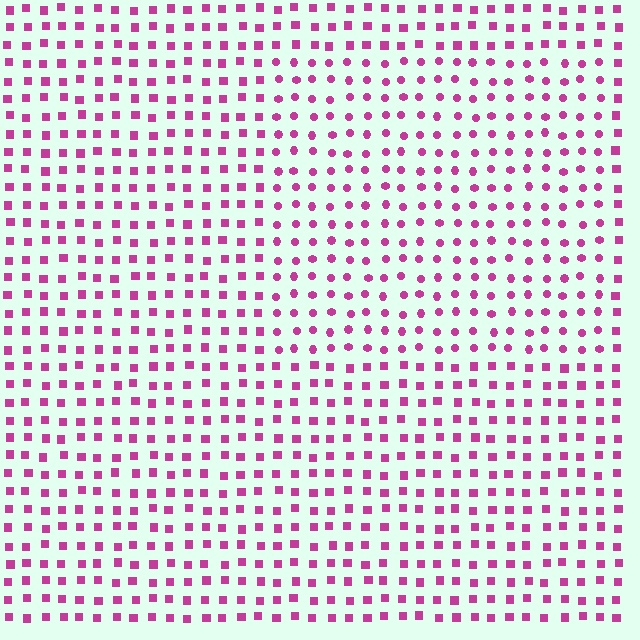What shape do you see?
I see a rectangle.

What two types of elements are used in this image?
The image uses circles inside the rectangle region and squares outside it.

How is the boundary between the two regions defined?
The boundary is defined by a change in element shape: circles inside vs. squares outside. All elements share the same color and spacing.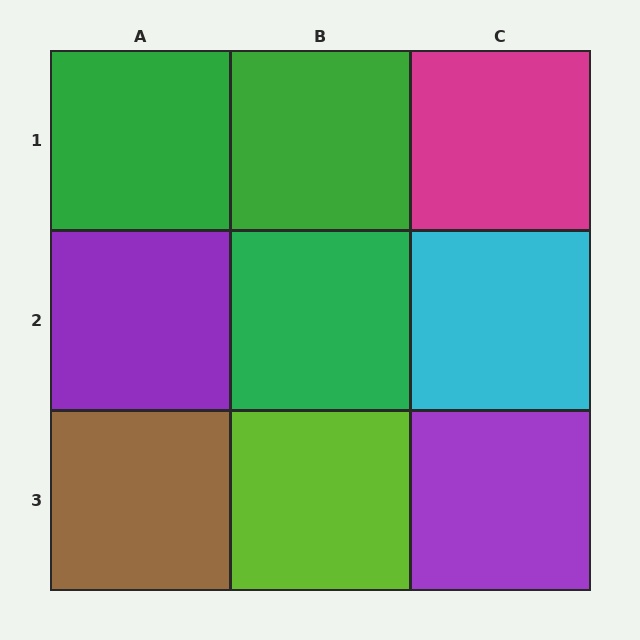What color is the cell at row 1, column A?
Green.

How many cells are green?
3 cells are green.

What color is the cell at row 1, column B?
Green.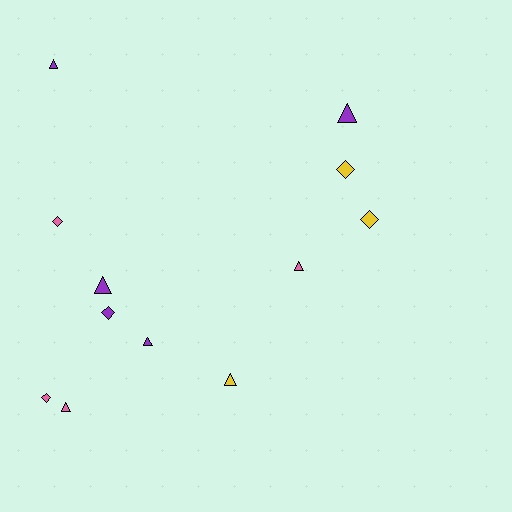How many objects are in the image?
There are 12 objects.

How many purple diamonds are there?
There is 1 purple diamond.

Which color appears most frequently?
Purple, with 5 objects.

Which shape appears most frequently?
Triangle, with 7 objects.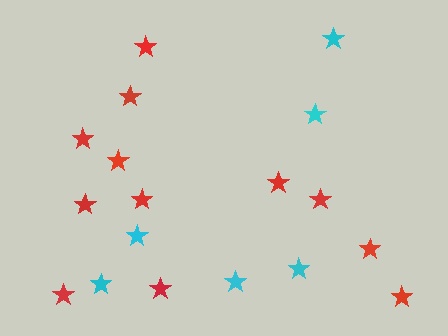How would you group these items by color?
There are 2 groups: one group of cyan stars (6) and one group of red stars (12).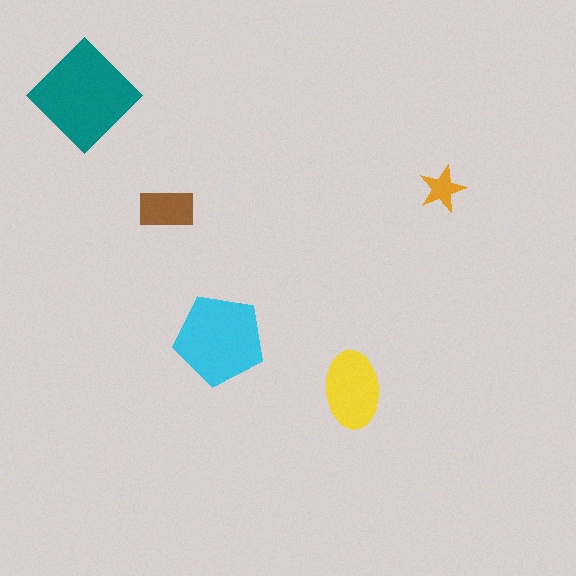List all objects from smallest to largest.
The orange star, the brown rectangle, the yellow ellipse, the cyan pentagon, the teal diamond.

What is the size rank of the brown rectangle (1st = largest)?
4th.